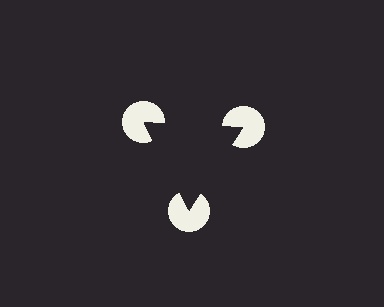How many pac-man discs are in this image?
There are 3 — one at each vertex of the illusory triangle.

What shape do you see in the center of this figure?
An illusory triangle — its edges are inferred from the aligned wedge cuts in the pac-man discs, not physically drawn.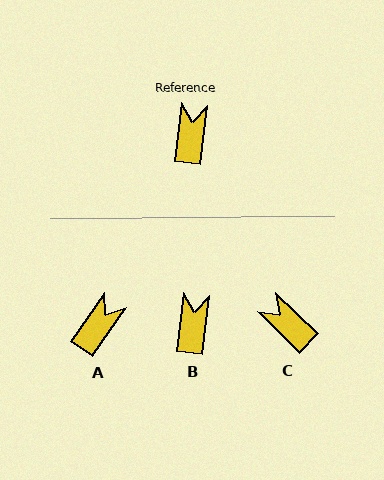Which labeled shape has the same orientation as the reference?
B.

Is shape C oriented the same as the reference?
No, it is off by about 52 degrees.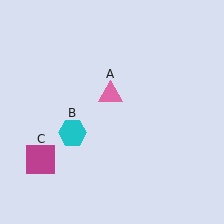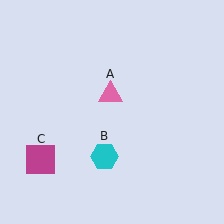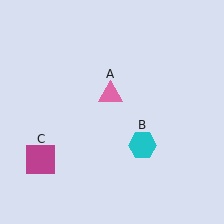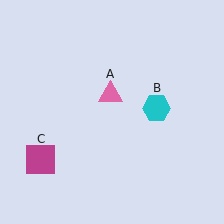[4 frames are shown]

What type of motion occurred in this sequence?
The cyan hexagon (object B) rotated counterclockwise around the center of the scene.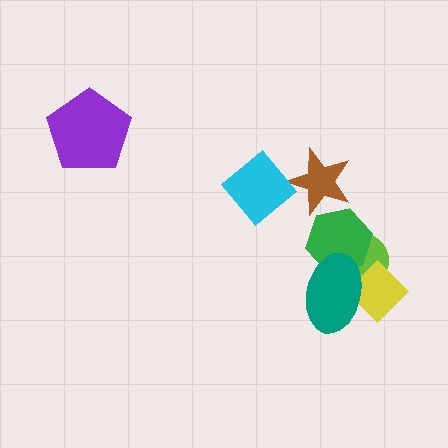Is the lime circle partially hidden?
Yes, it is partially covered by another shape.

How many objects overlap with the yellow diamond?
2 objects overlap with the yellow diamond.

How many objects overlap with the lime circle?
3 objects overlap with the lime circle.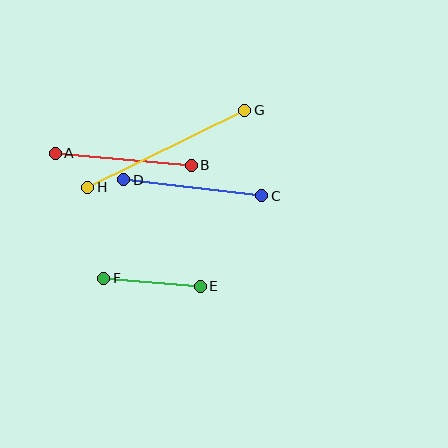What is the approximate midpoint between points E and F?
The midpoint is at approximately (152, 282) pixels.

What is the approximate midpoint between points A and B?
The midpoint is at approximately (123, 159) pixels.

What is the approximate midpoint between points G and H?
The midpoint is at approximately (166, 149) pixels.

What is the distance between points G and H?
The distance is approximately 175 pixels.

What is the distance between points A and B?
The distance is approximately 137 pixels.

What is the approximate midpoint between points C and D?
The midpoint is at approximately (193, 188) pixels.